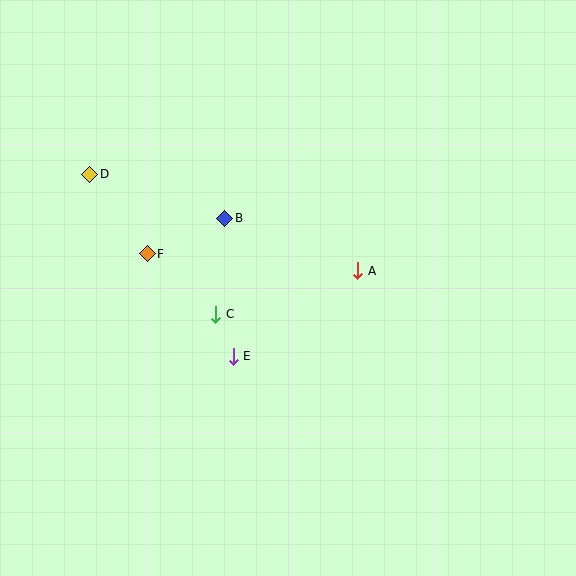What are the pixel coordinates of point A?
Point A is at (358, 271).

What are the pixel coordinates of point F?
Point F is at (147, 254).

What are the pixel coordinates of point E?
Point E is at (233, 357).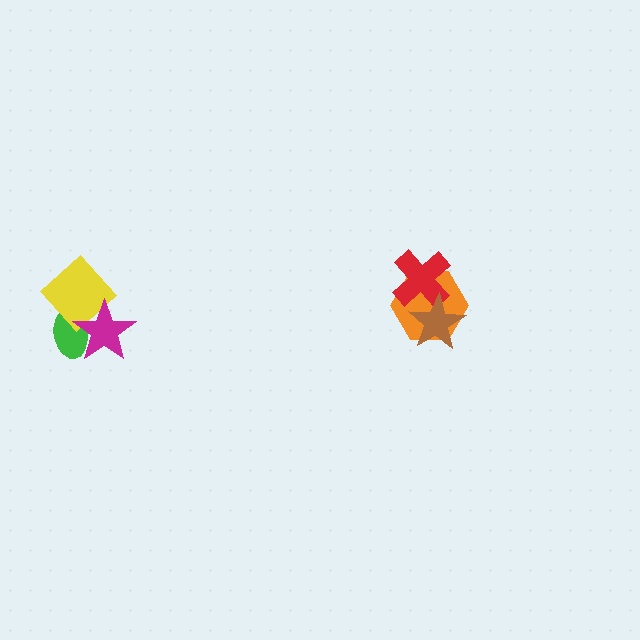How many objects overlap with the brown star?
2 objects overlap with the brown star.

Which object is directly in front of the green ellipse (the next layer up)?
The yellow diamond is directly in front of the green ellipse.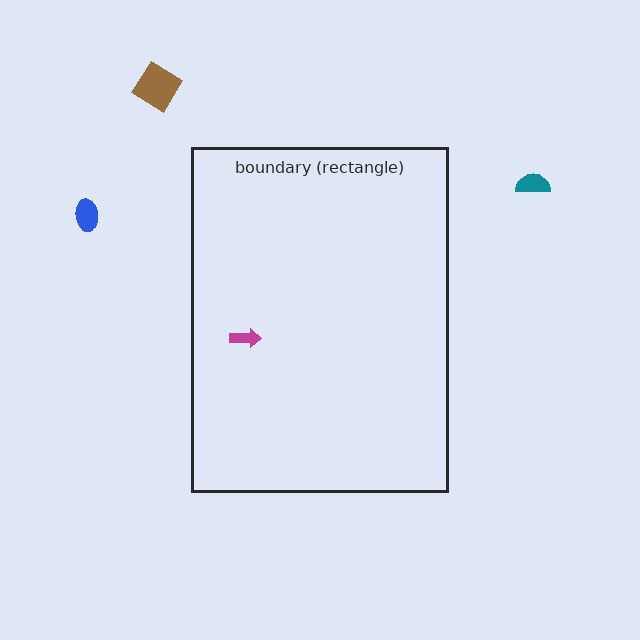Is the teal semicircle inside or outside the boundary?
Outside.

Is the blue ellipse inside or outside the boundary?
Outside.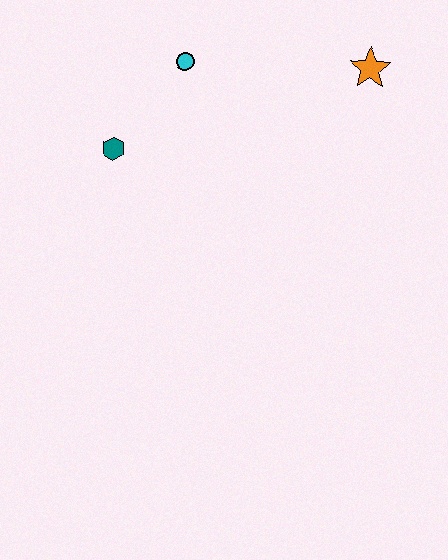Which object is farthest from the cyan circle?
The orange star is farthest from the cyan circle.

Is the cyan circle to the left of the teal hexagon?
No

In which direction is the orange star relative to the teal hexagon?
The orange star is to the right of the teal hexagon.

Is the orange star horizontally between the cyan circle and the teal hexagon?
No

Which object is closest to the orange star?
The cyan circle is closest to the orange star.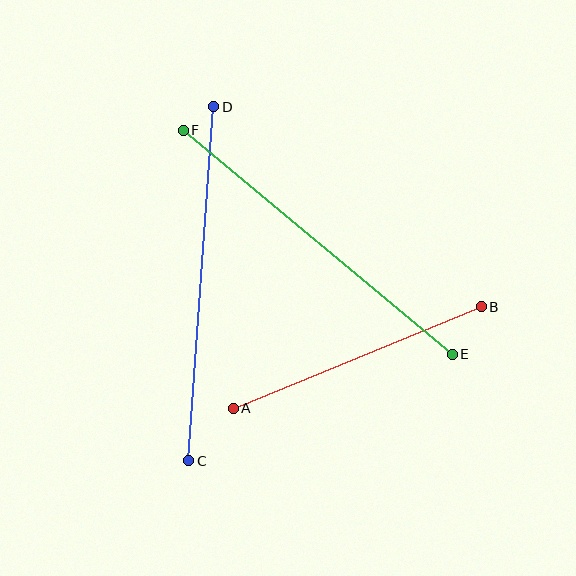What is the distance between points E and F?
The distance is approximately 350 pixels.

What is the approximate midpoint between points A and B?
The midpoint is at approximately (357, 357) pixels.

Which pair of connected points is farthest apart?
Points C and D are farthest apart.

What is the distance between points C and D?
The distance is approximately 355 pixels.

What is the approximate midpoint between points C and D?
The midpoint is at approximately (201, 284) pixels.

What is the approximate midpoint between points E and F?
The midpoint is at approximately (318, 242) pixels.